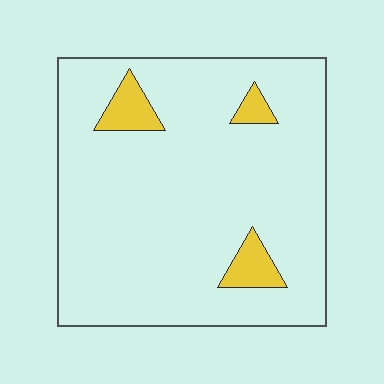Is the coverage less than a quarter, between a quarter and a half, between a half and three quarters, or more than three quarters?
Less than a quarter.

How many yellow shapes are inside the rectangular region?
3.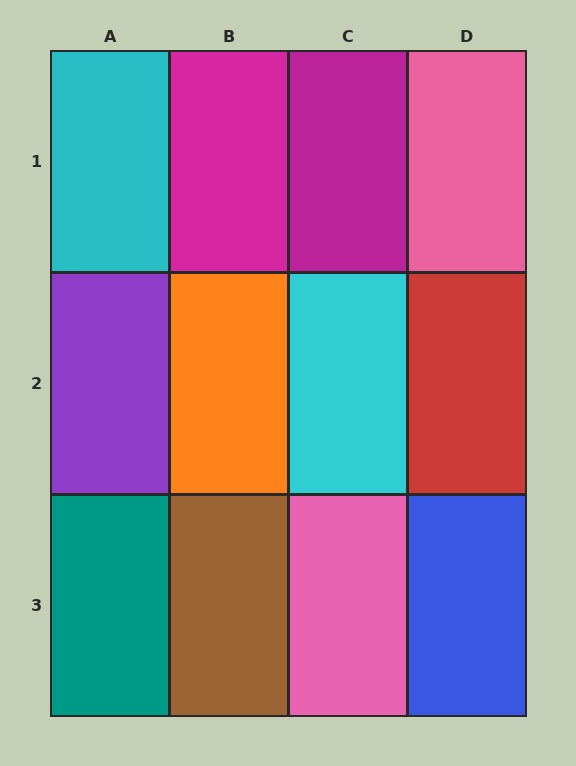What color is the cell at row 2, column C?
Cyan.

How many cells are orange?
1 cell is orange.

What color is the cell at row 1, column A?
Cyan.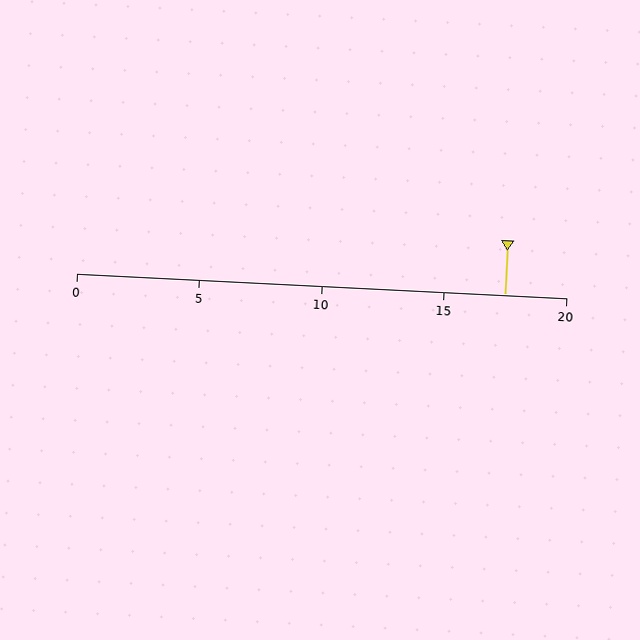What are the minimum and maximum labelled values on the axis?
The axis runs from 0 to 20.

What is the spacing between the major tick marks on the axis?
The major ticks are spaced 5 apart.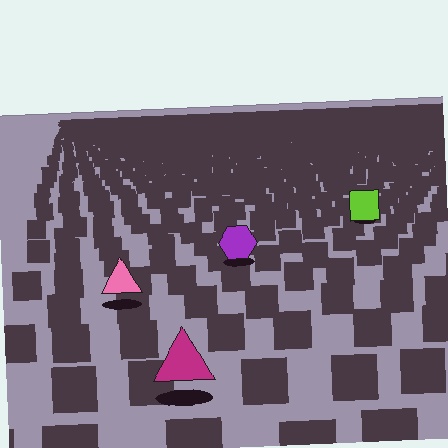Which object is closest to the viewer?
The magenta triangle is closest. The texture marks near it are larger and more spread out.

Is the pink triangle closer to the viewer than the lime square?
Yes. The pink triangle is closer — you can tell from the texture gradient: the ground texture is coarser near it.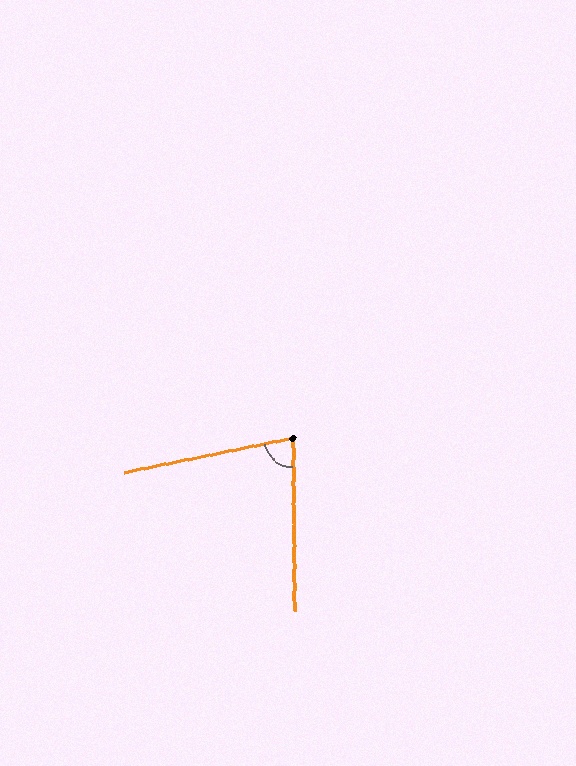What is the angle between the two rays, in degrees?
Approximately 79 degrees.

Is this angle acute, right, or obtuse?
It is acute.